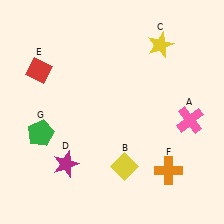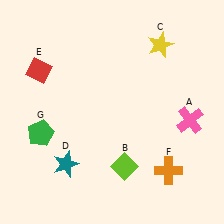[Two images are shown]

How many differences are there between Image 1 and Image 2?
There are 2 differences between the two images.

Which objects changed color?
B changed from yellow to lime. D changed from magenta to teal.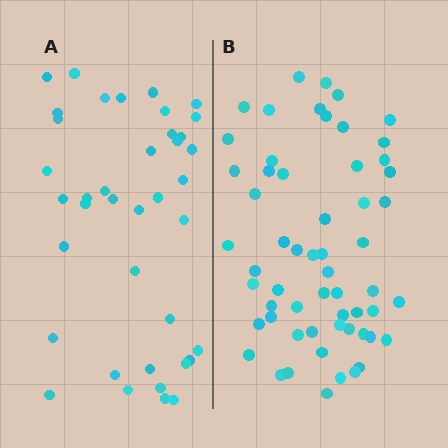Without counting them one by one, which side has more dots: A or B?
Region B (the right region) has more dots.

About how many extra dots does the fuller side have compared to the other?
Region B has approximately 20 more dots than region A.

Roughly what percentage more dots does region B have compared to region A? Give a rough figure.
About 50% more.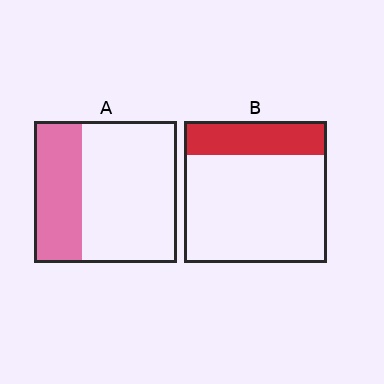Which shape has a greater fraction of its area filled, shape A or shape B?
Shape A.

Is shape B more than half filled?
No.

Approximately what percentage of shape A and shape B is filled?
A is approximately 35% and B is approximately 25%.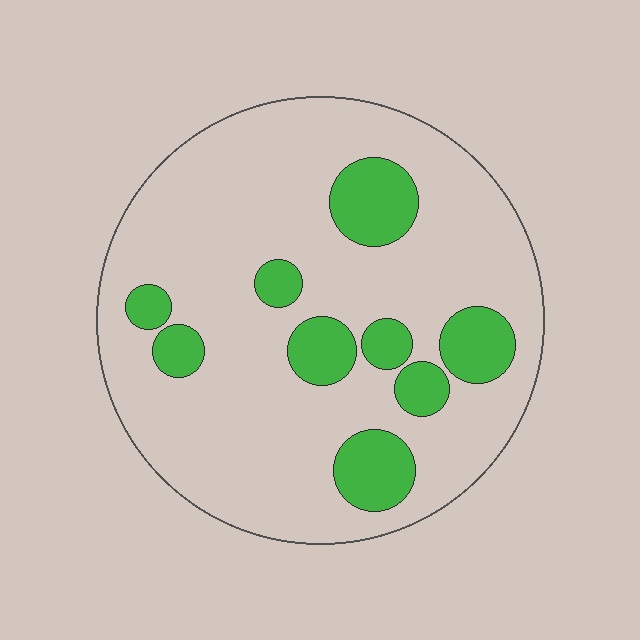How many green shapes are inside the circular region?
9.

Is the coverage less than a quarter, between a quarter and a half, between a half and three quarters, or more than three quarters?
Less than a quarter.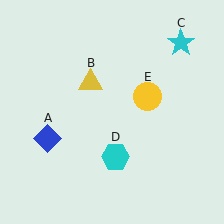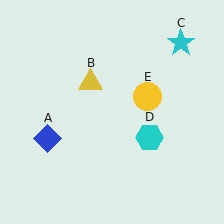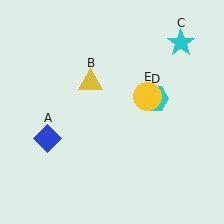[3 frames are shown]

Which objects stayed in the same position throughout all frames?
Blue diamond (object A) and yellow triangle (object B) and cyan star (object C) and yellow circle (object E) remained stationary.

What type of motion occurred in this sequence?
The cyan hexagon (object D) rotated counterclockwise around the center of the scene.